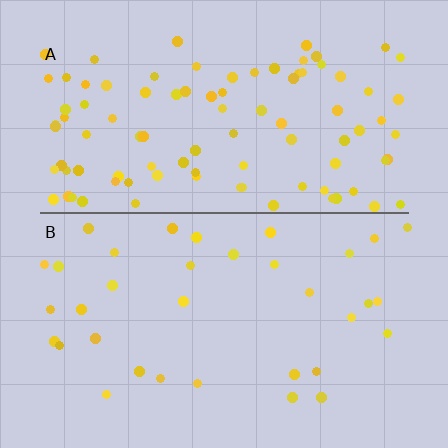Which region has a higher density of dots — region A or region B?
A (the top).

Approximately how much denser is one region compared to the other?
Approximately 2.8× — region A over region B.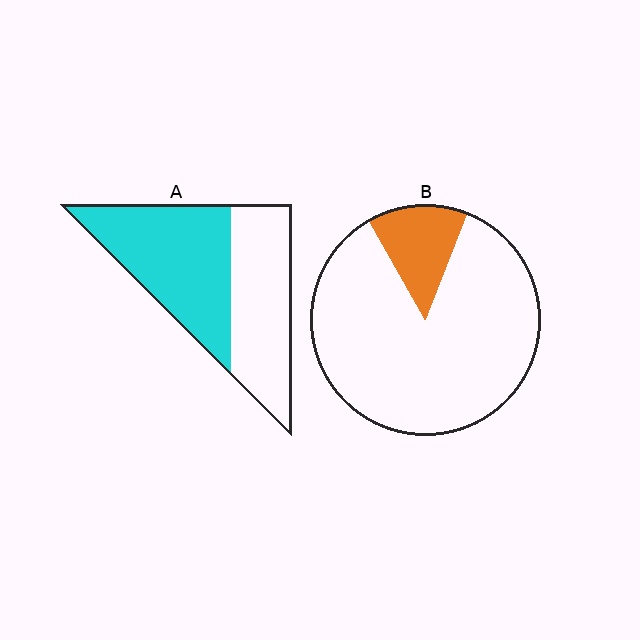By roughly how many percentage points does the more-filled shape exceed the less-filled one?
By roughly 40 percentage points (A over B).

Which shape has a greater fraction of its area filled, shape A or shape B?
Shape A.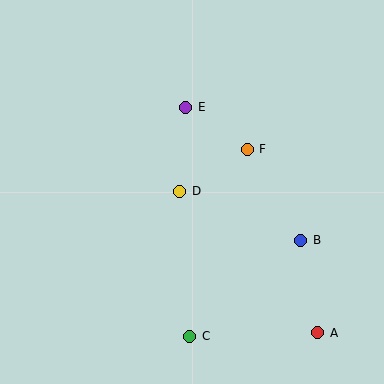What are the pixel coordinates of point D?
Point D is at (180, 191).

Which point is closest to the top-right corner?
Point F is closest to the top-right corner.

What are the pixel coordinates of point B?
Point B is at (301, 240).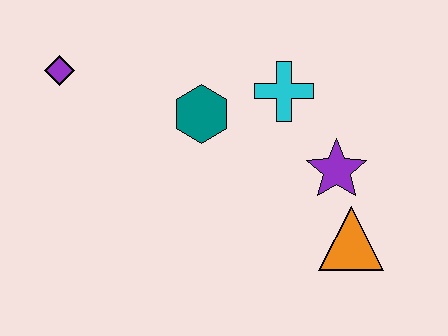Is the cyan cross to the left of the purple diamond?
No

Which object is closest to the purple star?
The orange triangle is closest to the purple star.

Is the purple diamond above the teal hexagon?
Yes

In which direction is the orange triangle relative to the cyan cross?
The orange triangle is below the cyan cross.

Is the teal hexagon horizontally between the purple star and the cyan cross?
No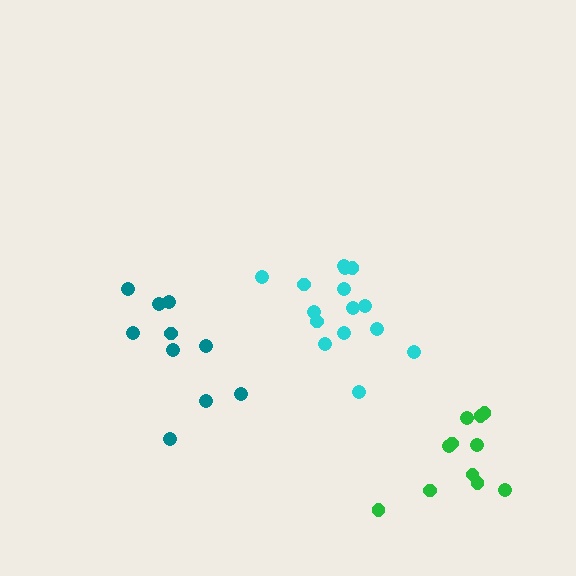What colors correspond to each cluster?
The clusters are colored: teal, green, cyan.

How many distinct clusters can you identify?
There are 3 distinct clusters.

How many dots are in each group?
Group 1: 10 dots, Group 2: 11 dots, Group 3: 15 dots (36 total).